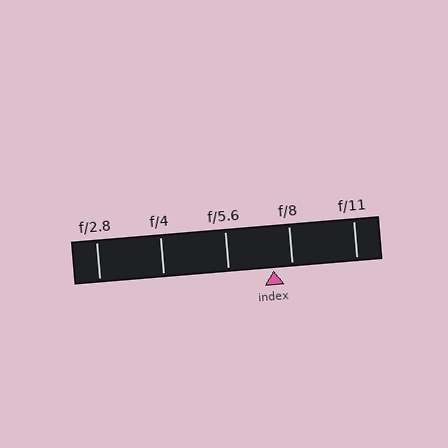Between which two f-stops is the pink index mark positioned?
The index mark is between f/5.6 and f/8.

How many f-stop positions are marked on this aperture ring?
There are 5 f-stop positions marked.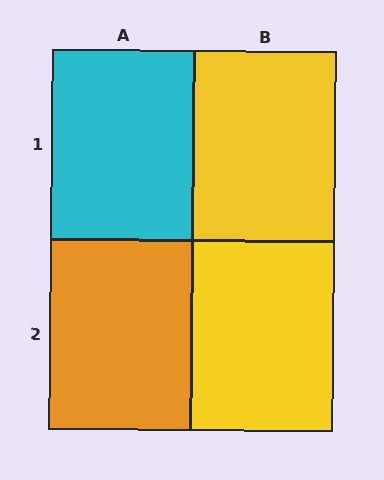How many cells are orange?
1 cell is orange.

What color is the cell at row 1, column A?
Cyan.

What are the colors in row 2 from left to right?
Orange, yellow.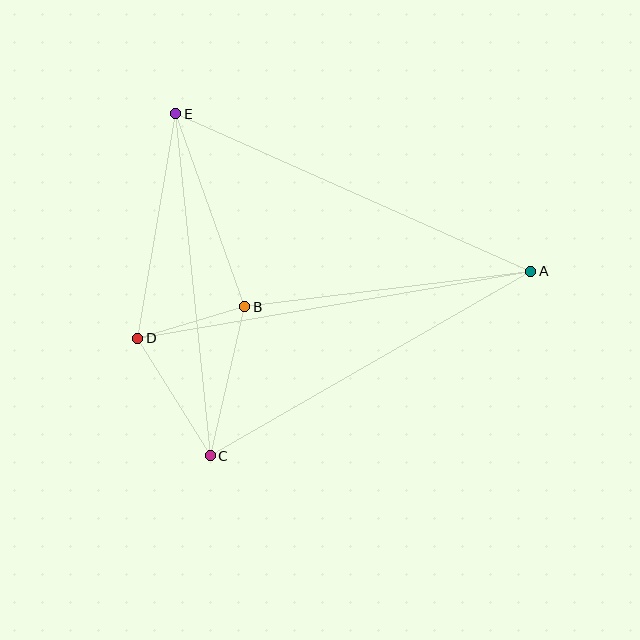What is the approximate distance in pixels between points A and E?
The distance between A and E is approximately 389 pixels.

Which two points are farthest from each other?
Points A and D are farthest from each other.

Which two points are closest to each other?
Points B and D are closest to each other.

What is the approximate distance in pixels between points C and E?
The distance between C and E is approximately 344 pixels.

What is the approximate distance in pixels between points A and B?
The distance between A and B is approximately 288 pixels.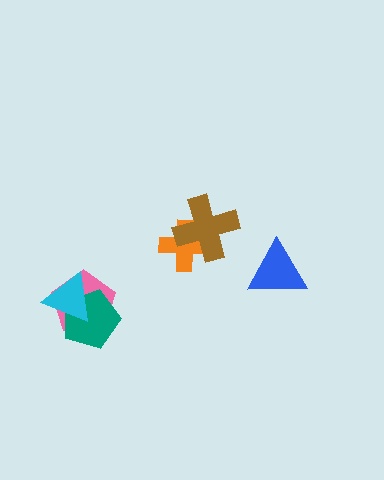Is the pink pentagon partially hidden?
Yes, it is partially covered by another shape.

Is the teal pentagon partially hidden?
Yes, it is partially covered by another shape.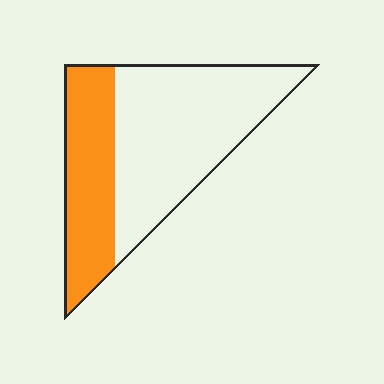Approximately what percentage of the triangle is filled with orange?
Approximately 35%.